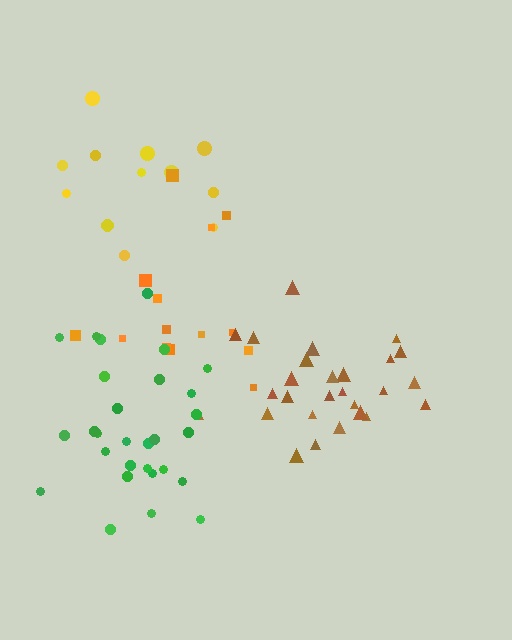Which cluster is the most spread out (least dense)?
Yellow.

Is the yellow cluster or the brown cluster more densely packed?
Brown.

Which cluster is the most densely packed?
Green.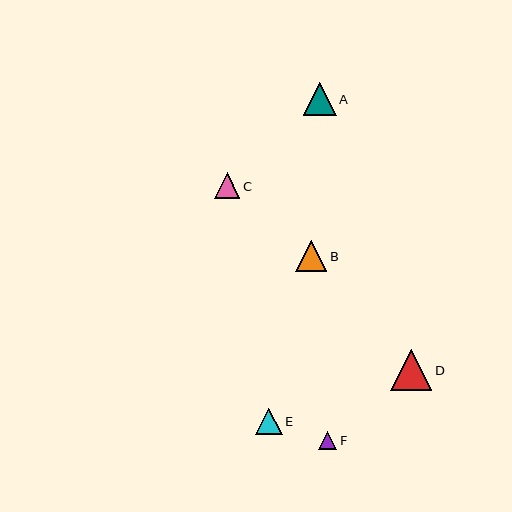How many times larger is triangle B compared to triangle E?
Triangle B is approximately 1.2 times the size of triangle E.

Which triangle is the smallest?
Triangle F is the smallest with a size of approximately 18 pixels.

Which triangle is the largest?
Triangle D is the largest with a size of approximately 42 pixels.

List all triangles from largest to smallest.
From largest to smallest: D, A, B, E, C, F.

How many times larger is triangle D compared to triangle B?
Triangle D is approximately 1.3 times the size of triangle B.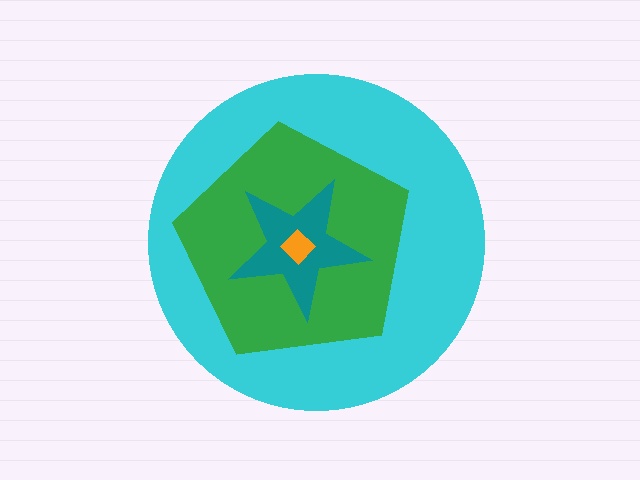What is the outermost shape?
The cyan circle.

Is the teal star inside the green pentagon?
Yes.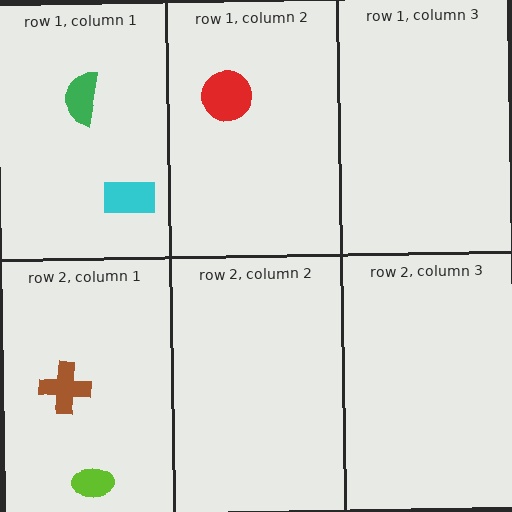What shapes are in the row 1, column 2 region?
The red circle.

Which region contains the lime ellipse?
The row 2, column 1 region.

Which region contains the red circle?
The row 1, column 2 region.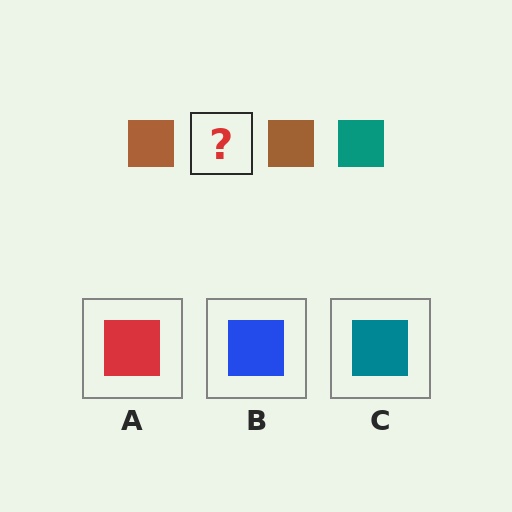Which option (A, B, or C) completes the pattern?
C.